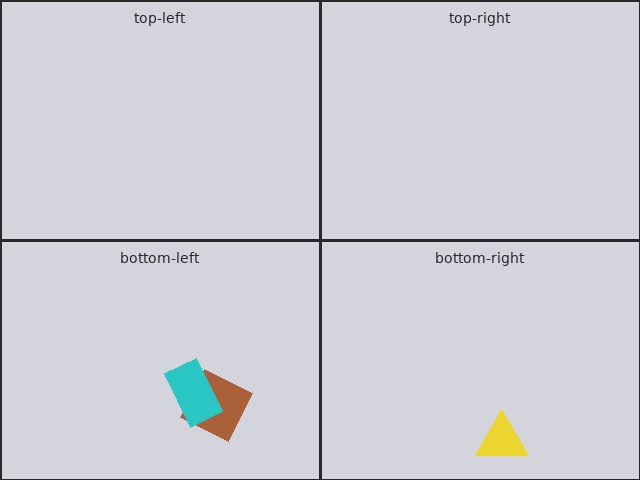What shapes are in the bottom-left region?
The brown diamond, the cyan rectangle.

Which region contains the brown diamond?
The bottom-left region.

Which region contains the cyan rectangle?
The bottom-left region.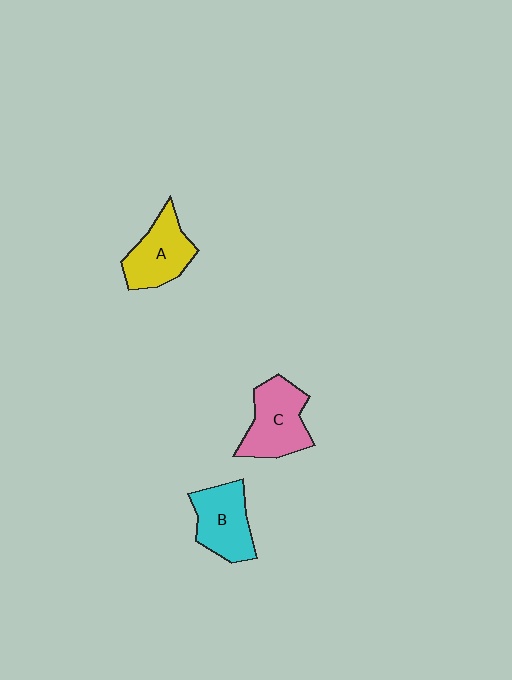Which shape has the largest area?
Shape C (pink).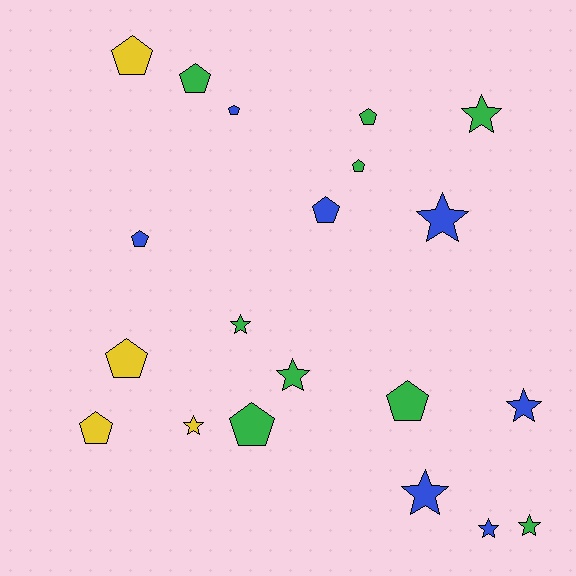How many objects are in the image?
There are 20 objects.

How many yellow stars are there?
There is 1 yellow star.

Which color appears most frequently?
Green, with 9 objects.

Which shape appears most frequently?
Pentagon, with 11 objects.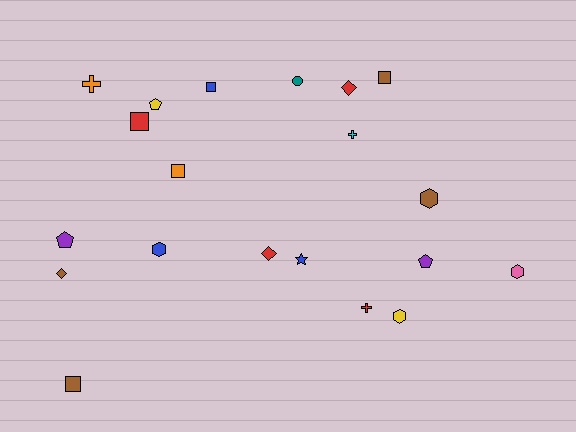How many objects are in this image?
There are 20 objects.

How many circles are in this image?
There is 1 circle.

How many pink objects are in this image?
There is 1 pink object.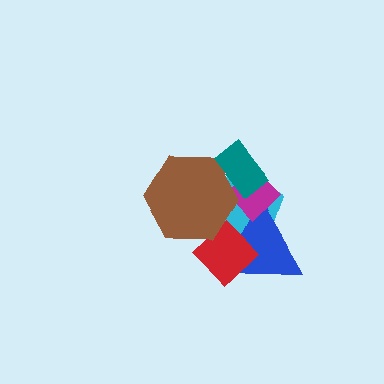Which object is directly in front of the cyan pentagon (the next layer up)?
The blue triangle is directly in front of the cyan pentagon.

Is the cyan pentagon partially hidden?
Yes, it is partially covered by another shape.